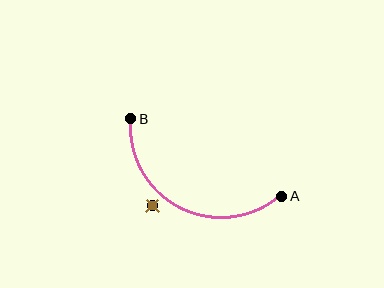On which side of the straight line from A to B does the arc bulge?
The arc bulges below the straight line connecting A and B.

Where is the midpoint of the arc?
The arc midpoint is the point on the curve farthest from the straight line joining A and B. It sits below that line.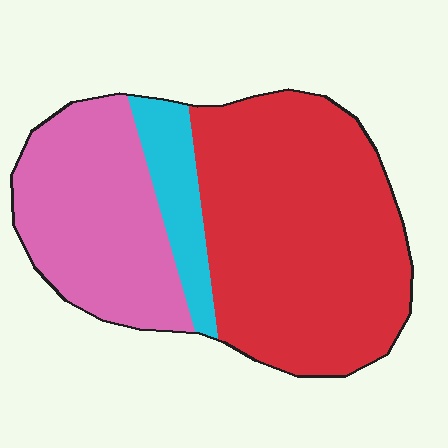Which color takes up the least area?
Cyan, at roughly 10%.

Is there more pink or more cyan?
Pink.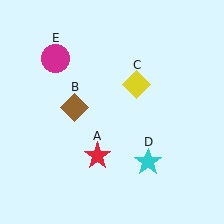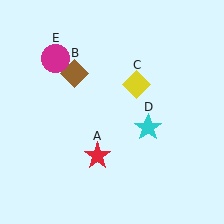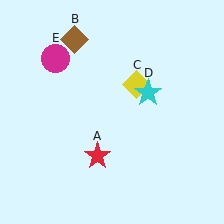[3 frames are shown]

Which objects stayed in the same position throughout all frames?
Red star (object A) and yellow diamond (object C) and magenta circle (object E) remained stationary.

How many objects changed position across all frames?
2 objects changed position: brown diamond (object B), cyan star (object D).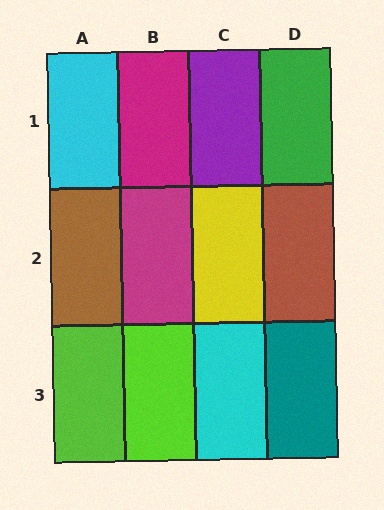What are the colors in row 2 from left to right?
Brown, magenta, yellow, brown.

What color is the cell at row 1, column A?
Cyan.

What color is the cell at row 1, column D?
Green.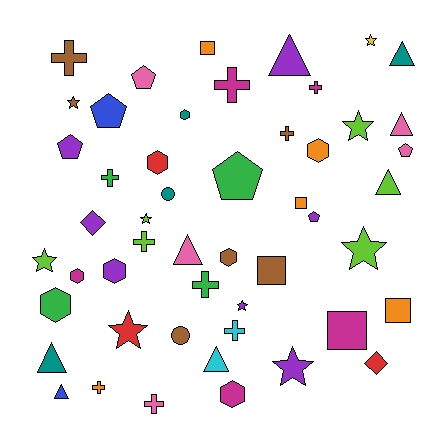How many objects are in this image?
There are 50 objects.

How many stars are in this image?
There are 9 stars.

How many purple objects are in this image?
There are 7 purple objects.